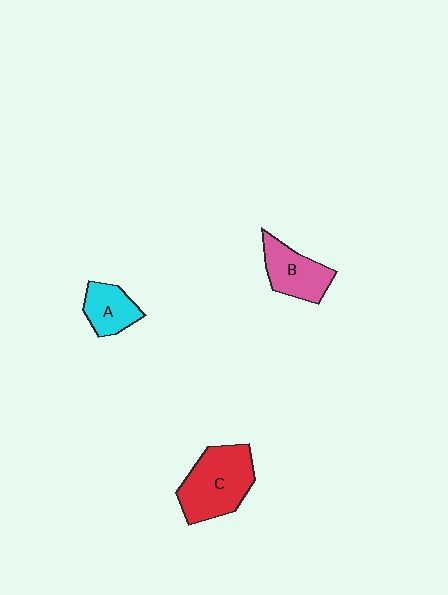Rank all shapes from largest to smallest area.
From largest to smallest: C (red), B (pink), A (cyan).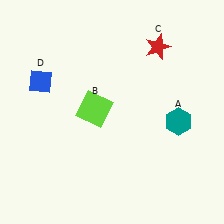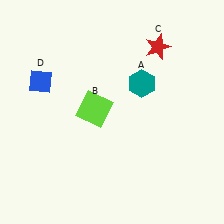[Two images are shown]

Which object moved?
The teal hexagon (A) moved up.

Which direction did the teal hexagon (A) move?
The teal hexagon (A) moved up.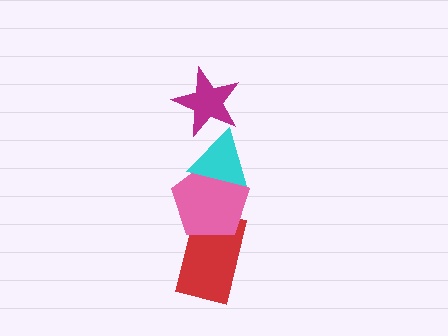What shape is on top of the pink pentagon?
The cyan triangle is on top of the pink pentagon.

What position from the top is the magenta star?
The magenta star is 1st from the top.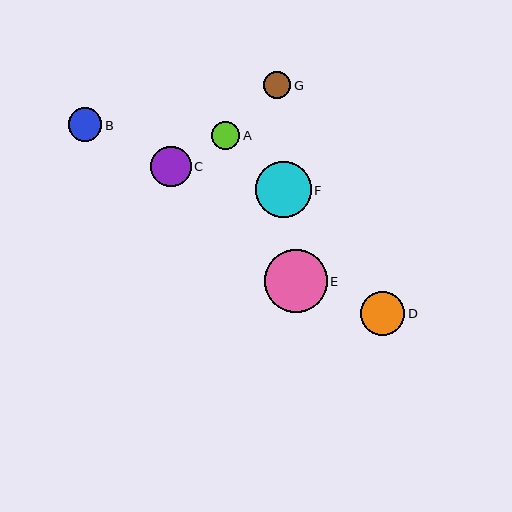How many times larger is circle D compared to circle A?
Circle D is approximately 1.6 times the size of circle A.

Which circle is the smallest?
Circle G is the smallest with a size of approximately 27 pixels.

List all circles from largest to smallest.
From largest to smallest: E, F, D, C, B, A, G.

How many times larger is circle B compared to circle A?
Circle B is approximately 1.2 times the size of circle A.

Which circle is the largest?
Circle E is the largest with a size of approximately 63 pixels.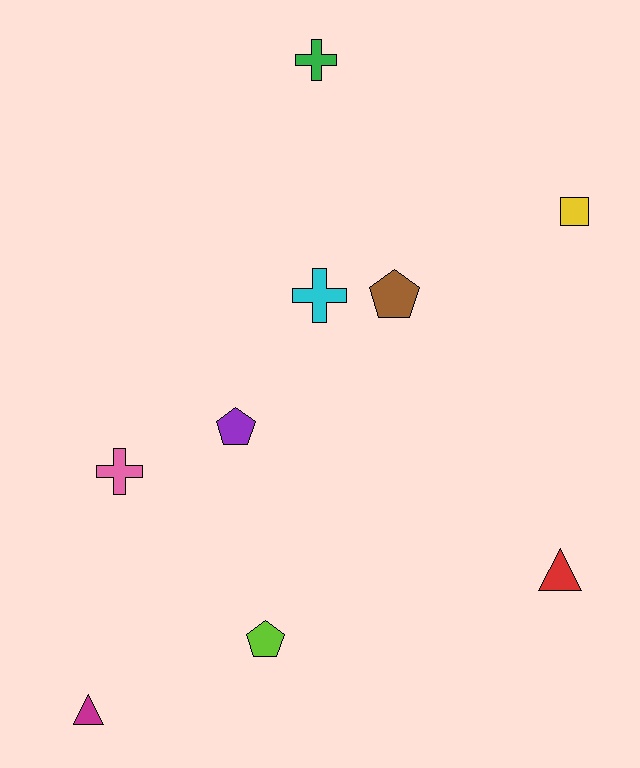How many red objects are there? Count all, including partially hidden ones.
There is 1 red object.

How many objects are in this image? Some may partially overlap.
There are 9 objects.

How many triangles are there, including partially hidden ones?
There are 2 triangles.